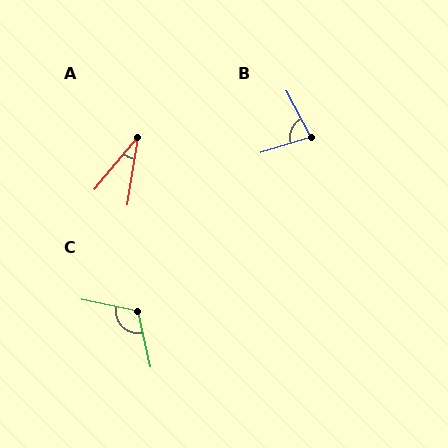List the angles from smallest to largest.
A (31°), B (79°), C (114°).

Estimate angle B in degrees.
Approximately 79 degrees.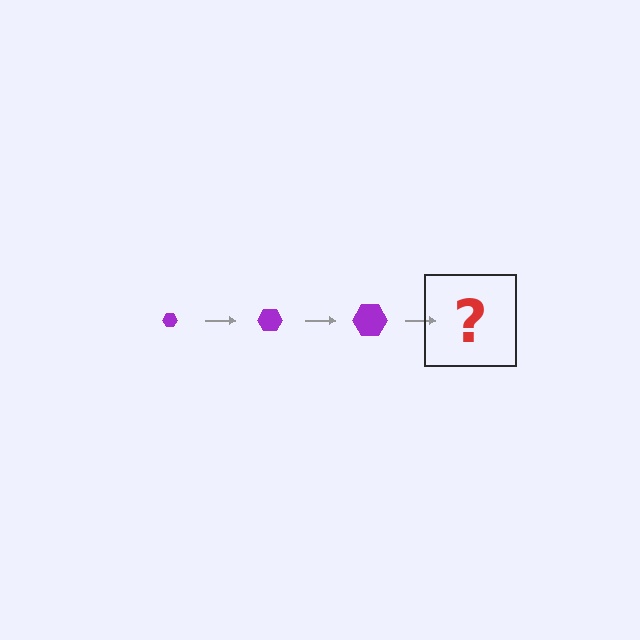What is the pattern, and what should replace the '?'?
The pattern is that the hexagon gets progressively larger each step. The '?' should be a purple hexagon, larger than the previous one.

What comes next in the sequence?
The next element should be a purple hexagon, larger than the previous one.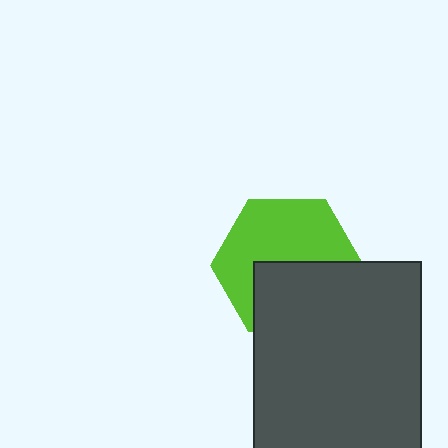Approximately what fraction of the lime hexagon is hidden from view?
Roughly 42% of the lime hexagon is hidden behind the dark gray rectangle.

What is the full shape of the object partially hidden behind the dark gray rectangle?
The partially hidden object is a lime hexagon.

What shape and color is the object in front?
The object in front is a dark gray rectangle.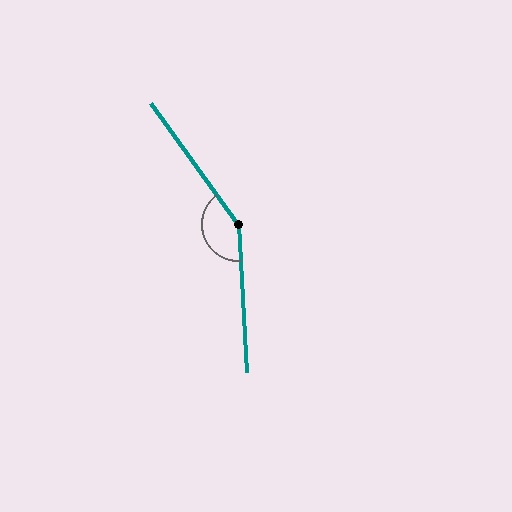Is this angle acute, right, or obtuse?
It is obtuse.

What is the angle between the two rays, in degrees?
Approximately 148 degrees.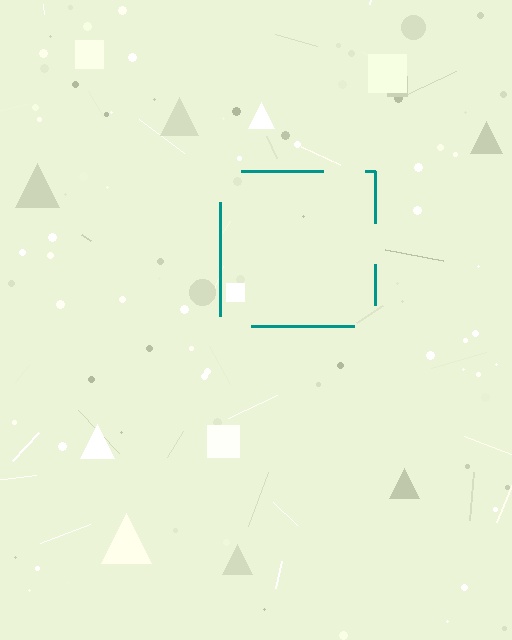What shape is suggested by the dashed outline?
The dashed outline suggests a square.